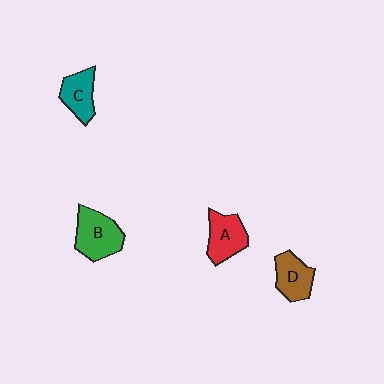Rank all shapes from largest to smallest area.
From largest to smallest: B (green), A (red), D (brown), C (teal).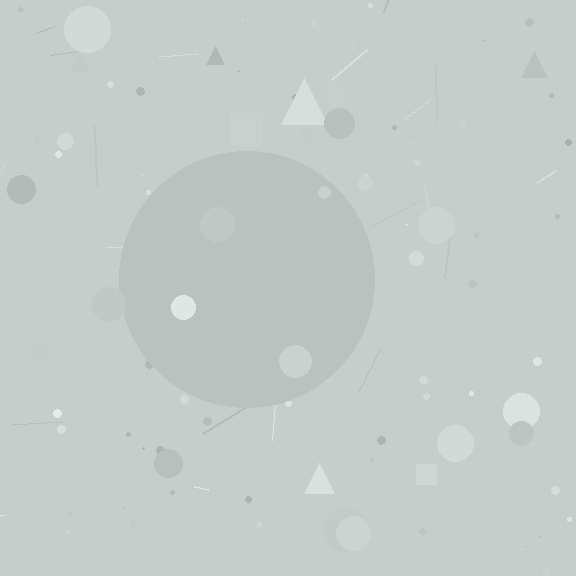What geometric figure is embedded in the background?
A circle is embedded in the background.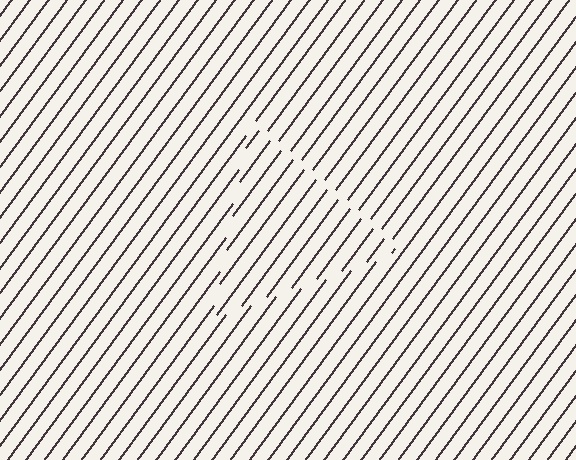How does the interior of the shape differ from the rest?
The interior of the shape contains the same grating, shifted by half a period — the contour is defined by the phase discontinuity where line-ends from the inner and outer gratings abut.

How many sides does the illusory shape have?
3 sides — the line-ends trace a triangle.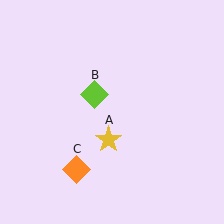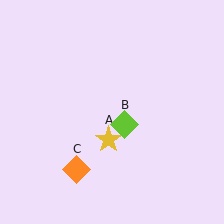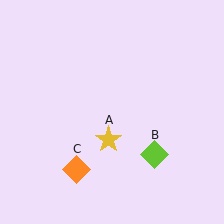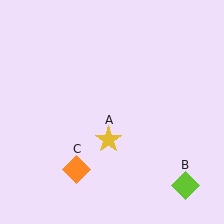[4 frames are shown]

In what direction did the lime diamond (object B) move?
The lime diamond (object B) moved down and to the right.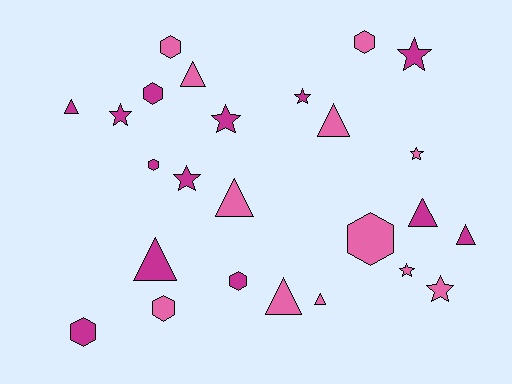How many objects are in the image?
There are 25 objects.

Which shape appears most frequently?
Triangle, with 9 objects.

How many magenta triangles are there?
There are 4 magenta triangles.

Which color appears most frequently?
Magenta, with 13 objects.